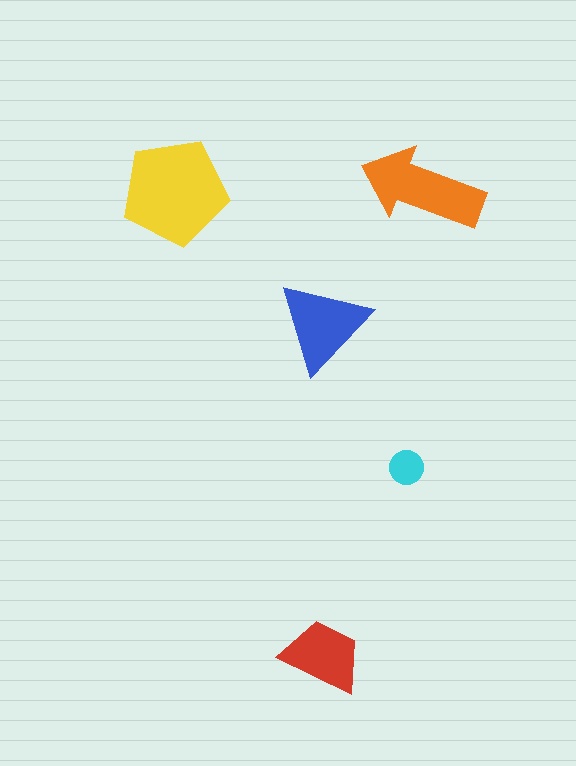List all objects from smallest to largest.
The cyan circle, the red trapezoid, the blue triangle, the orange arrow, the yellow pentagon.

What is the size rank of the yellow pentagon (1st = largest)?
1st.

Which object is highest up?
The orange arrow is topmost.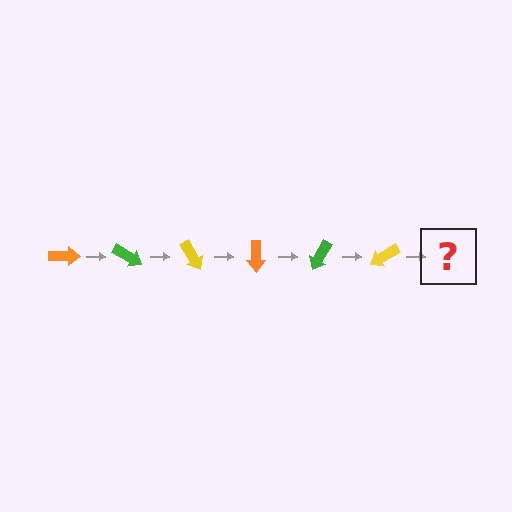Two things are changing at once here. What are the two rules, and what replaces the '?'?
The two rules are that it rotates 30 degrees each step and the color cycles through orange, green, and yellow. The '?' should be an orange arrow, rotated 180 degrees from the start.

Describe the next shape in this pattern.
It should be an orange arrow, rotated 180 degrees from the start.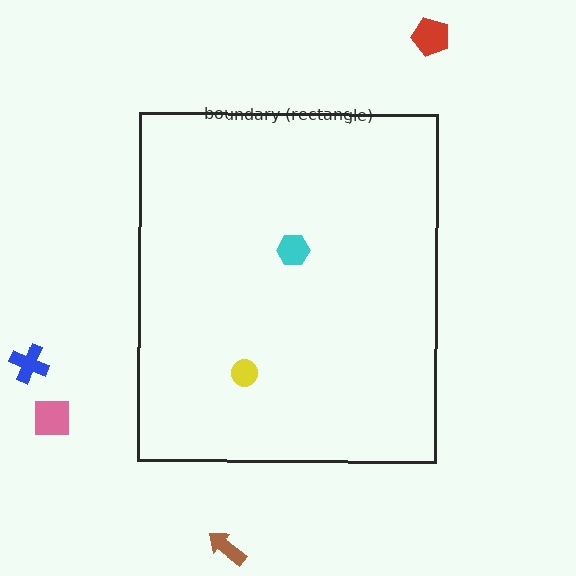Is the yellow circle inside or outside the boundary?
Inside.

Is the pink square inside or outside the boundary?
Outside.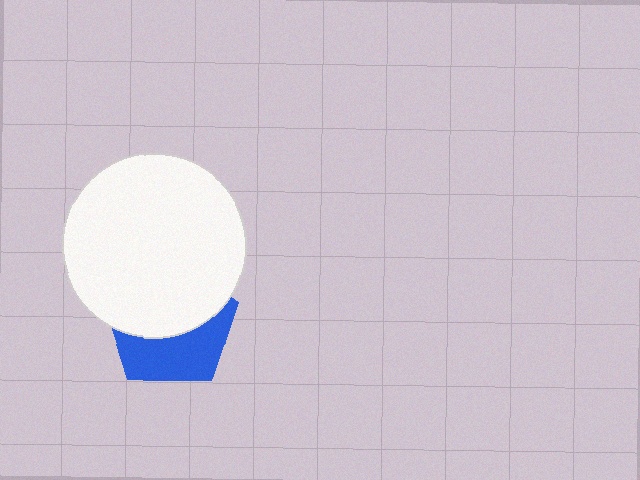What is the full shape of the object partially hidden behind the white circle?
The partially hidden object is a blue pentagon.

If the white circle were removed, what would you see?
You would see the complete blue pentagon.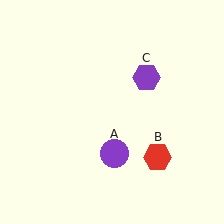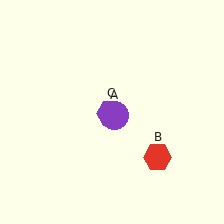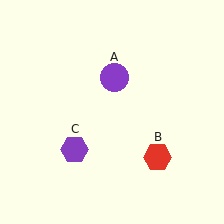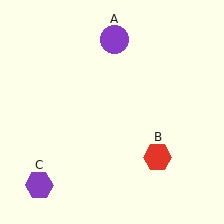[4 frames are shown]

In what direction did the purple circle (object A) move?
The purple circle (object A) moved up.